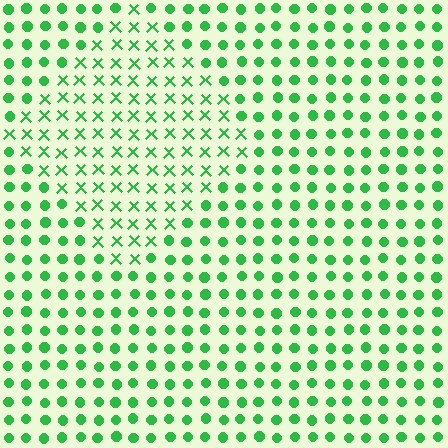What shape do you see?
I see a diamond.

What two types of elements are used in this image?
The image uses X marks inside the diamond region and circles outside it.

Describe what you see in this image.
The image is filled with small green elements arranged in a uniform grid. A diamond-shaped region contains X marks, while the surrounding area contains circles. The boundary is defined purely by the change in element shape.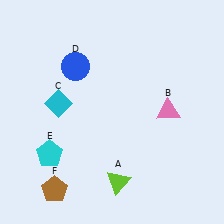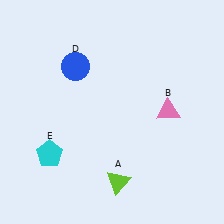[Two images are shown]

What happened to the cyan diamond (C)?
The cyan diamond (C) was removed in Image 2. It was in the top-left area of Image 1.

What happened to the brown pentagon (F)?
The brown pentagon (F) was removed in Image 2. It was in the bottom-left area of Image 1.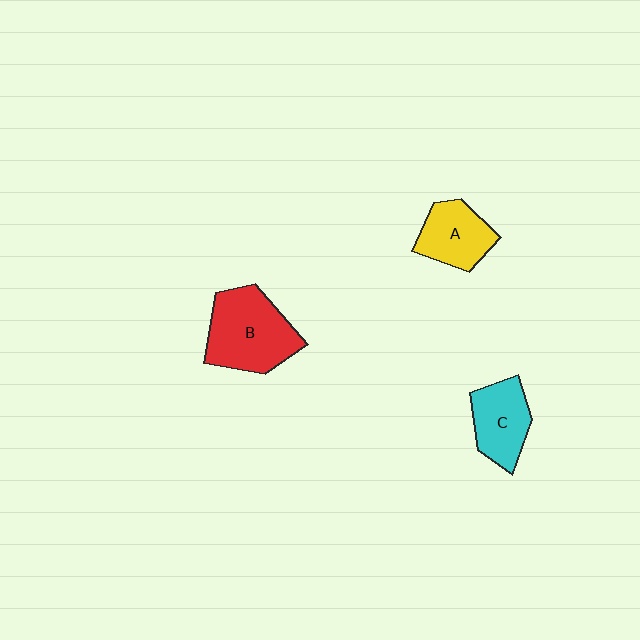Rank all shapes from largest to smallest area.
From largest to smallest: B (red), C (cyan), A (yellow).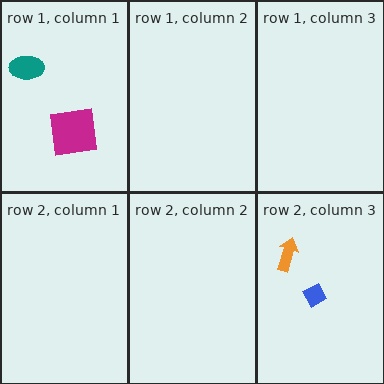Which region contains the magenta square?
The row 1, column 1 region.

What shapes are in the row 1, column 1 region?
The teal ellipse, the magenta square.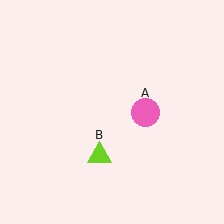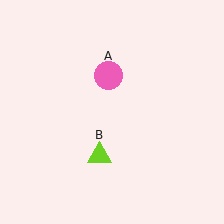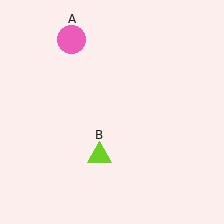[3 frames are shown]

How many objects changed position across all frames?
1 object changed position: pink circle (object A).